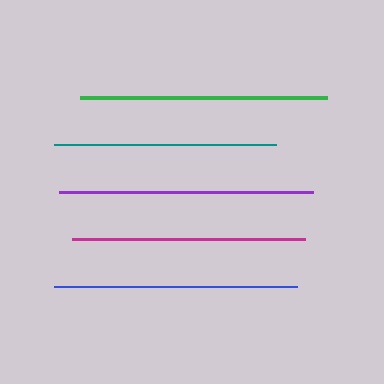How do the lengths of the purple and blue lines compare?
The purple and blue lines are approximately the same length.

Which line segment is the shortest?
The teal line is the shortest at approximately 222 pixels.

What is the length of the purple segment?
The purple segment is approximately 254 pixels long.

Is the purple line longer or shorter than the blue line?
The purple line is longer than the blue line.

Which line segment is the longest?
The purple line is the longest at approximately 254 pixels.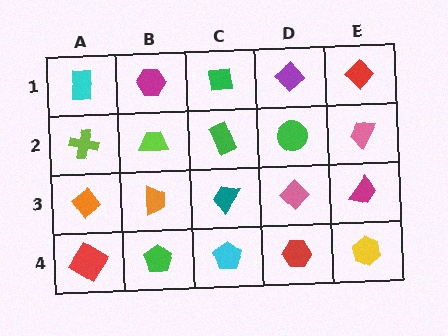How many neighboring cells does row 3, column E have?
3.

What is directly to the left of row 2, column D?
A green rectangle.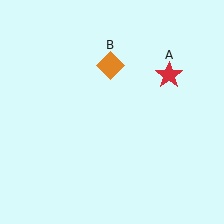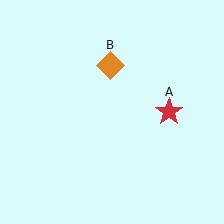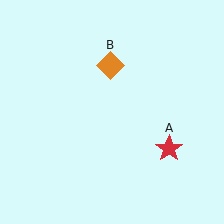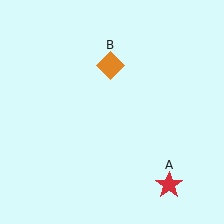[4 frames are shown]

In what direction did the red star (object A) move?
The red star (object A) moved down.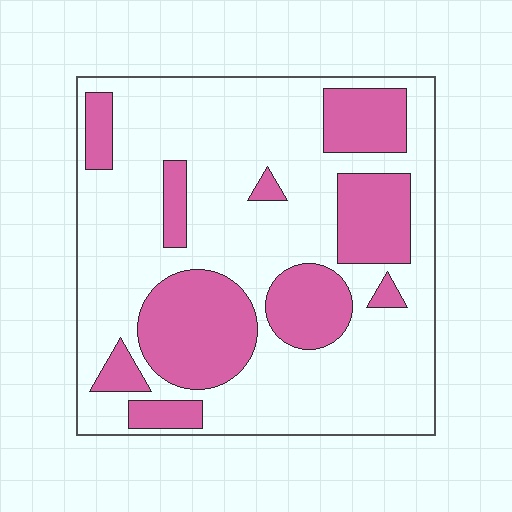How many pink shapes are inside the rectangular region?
10.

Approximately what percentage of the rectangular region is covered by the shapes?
Approximately 30%.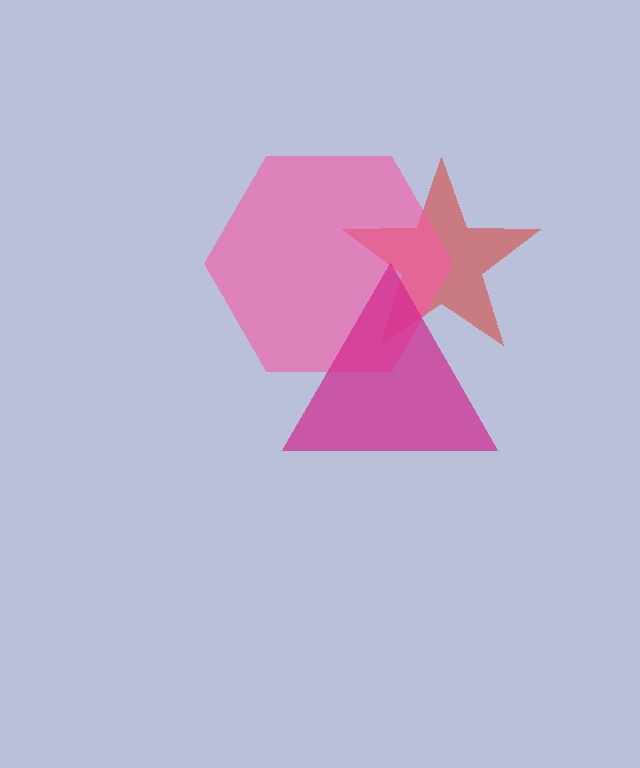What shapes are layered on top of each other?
The layered shapes are: a red star, a pink hexagon, a magenta triangle.